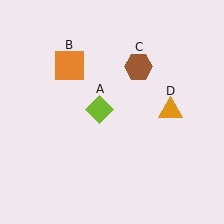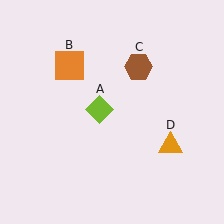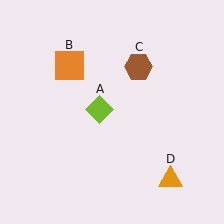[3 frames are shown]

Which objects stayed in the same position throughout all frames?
Lime diamond (object A) and orange square (object B) and brown hexagon (object C) remained stationary.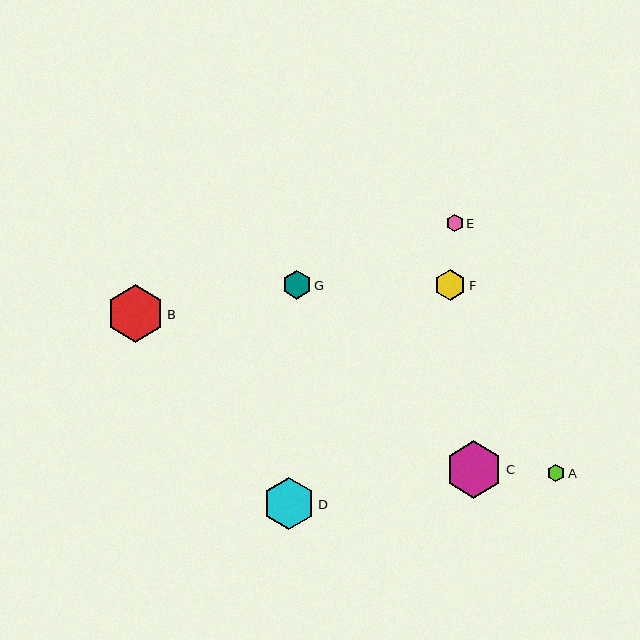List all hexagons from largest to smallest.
From largest to smallest: B, C, D, F, G, A, E.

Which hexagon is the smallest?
Hexagon E is the smallest with a size of approximately 17 pixels.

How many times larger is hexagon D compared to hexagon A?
Hexagon D is approximately 3.0 times the size of hexagon A.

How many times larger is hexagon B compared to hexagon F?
Hexagon B is approximately 1.8 times the size of hexagon F.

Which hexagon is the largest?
Hexagon B is the largest with a size of approximately 58 pixels.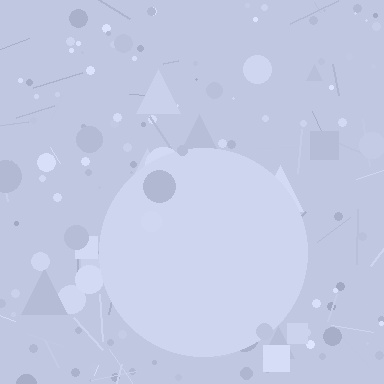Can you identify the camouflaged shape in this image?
The camouflaged shape is a circle.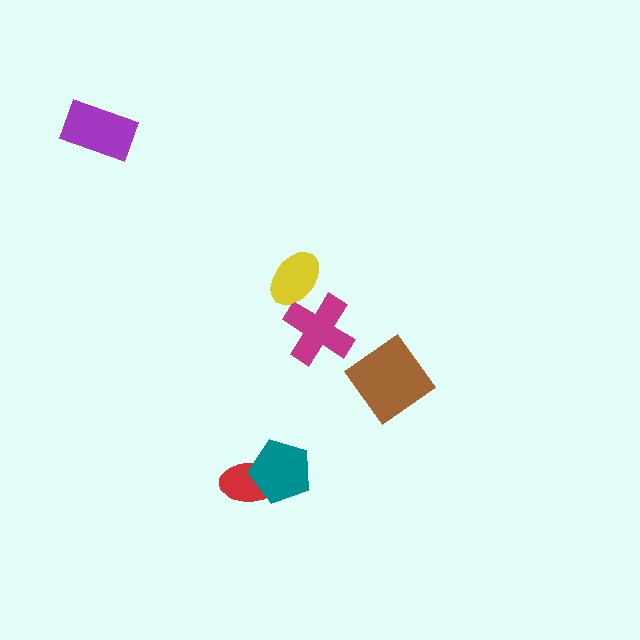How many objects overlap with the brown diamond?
0 objects overlap with the brown diamond.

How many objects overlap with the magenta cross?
1 object overlaps with the magenta cross.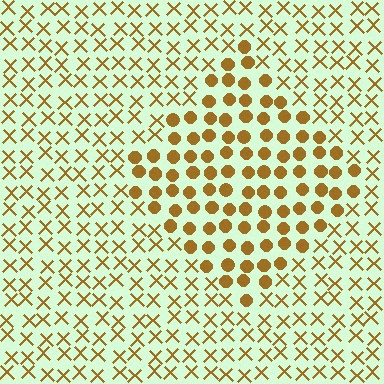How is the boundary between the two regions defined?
The boundary is defined by a change in element shape: circles inside vs. X marks outside. All elements share the same color and spacing.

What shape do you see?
I see a diamond.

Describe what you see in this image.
The image is filled with small brown elements arranged in a uniform grid. A diamond-shaped region contains circles, while the surrounding area contains X marks. The boundary is defined purely by the change in element shape.